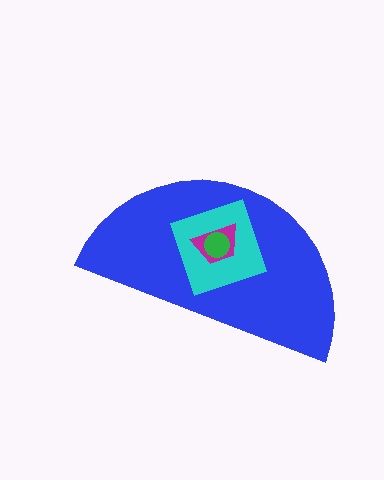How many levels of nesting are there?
4.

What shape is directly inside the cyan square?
The magenta trapezoid.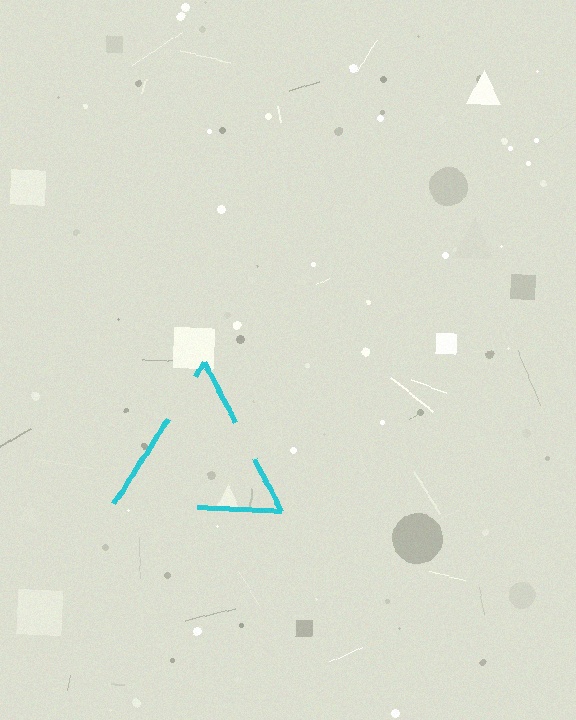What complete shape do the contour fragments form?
The contour fragments form a triangle.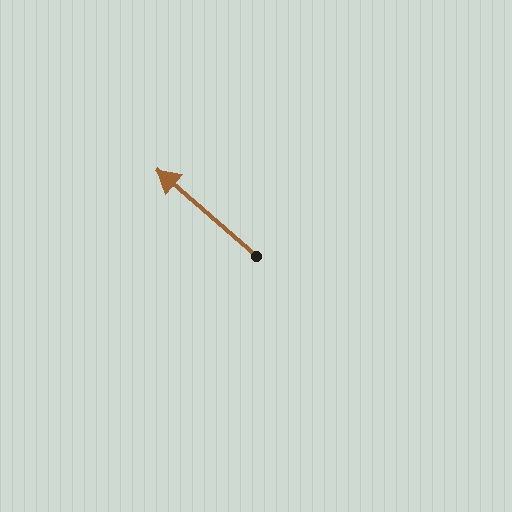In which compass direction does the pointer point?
Northwest.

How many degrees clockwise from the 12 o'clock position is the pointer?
Approximately 311 degrees.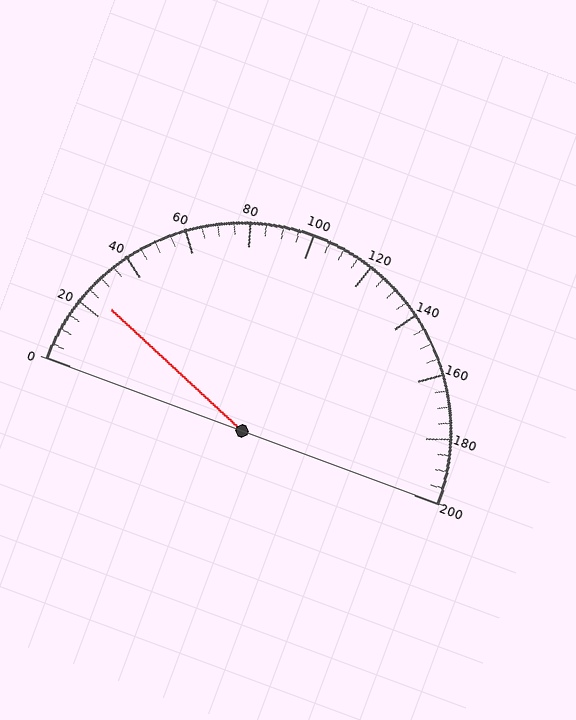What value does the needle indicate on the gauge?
The needle indicates approximately 25.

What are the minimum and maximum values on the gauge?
The gauge ranges from 0 to 200.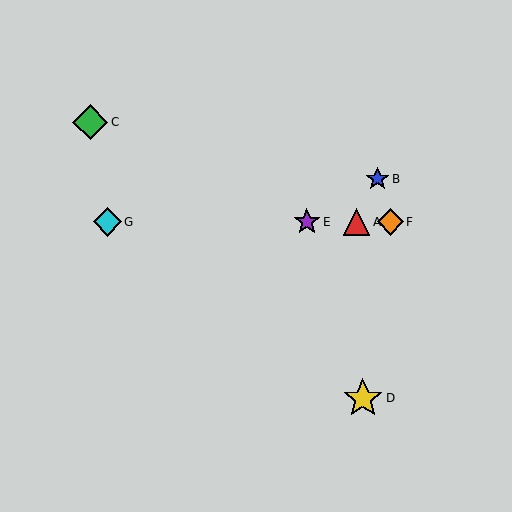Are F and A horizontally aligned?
Yes, both are at y≈222.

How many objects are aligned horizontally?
4 objects (A, E, F, G) are aligned horizontally.